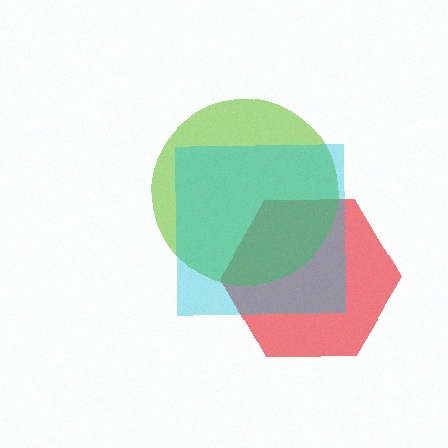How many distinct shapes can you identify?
There are 3 distinct shapes: a red hexagon, a lime circle, a cyan square.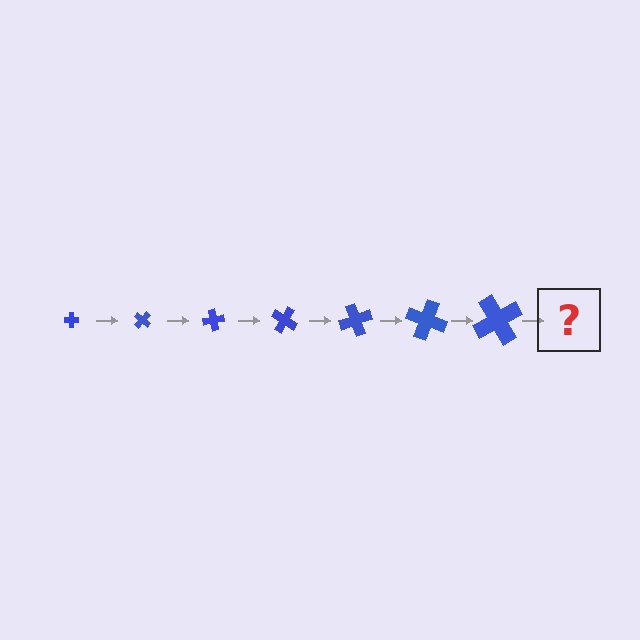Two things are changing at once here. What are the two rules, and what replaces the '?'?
The two rules are that the cross grows larger each step and it rotates 40 degrees each step. The '?' should be a cross, larger than the previous one and rotated 280 degrees from the start.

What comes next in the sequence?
The next element should be a cross, larger than the previous one and rotated 280 degrees from the start.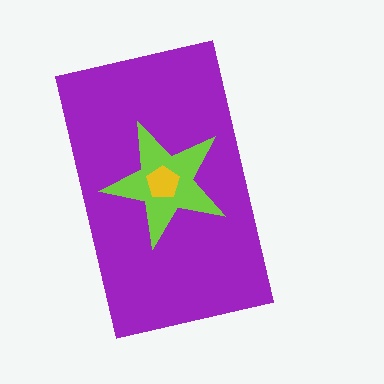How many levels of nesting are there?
3.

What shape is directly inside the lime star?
The yellow pentagon.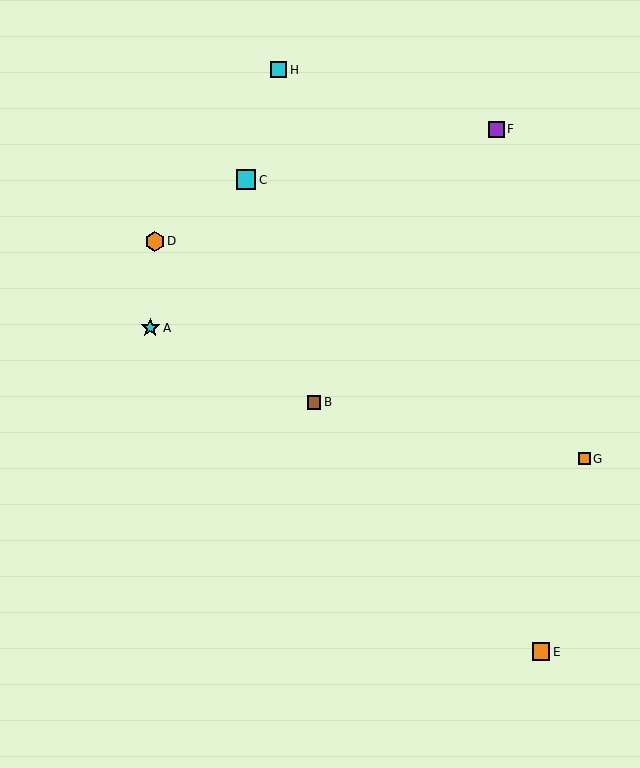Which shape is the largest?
The cyan square (labeled C) is the largest.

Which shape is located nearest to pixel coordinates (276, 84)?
The cyan square (labeled H) at (278, 70) is nearest to that location.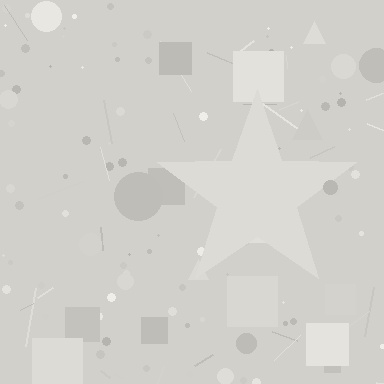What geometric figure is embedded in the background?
A star is embedded in the background.